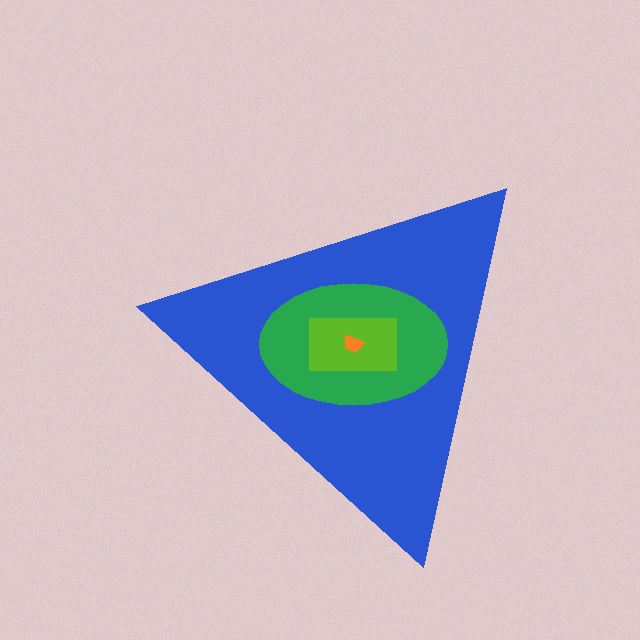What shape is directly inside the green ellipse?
The lime rectangle.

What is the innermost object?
The orange trapezoid.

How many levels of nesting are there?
4.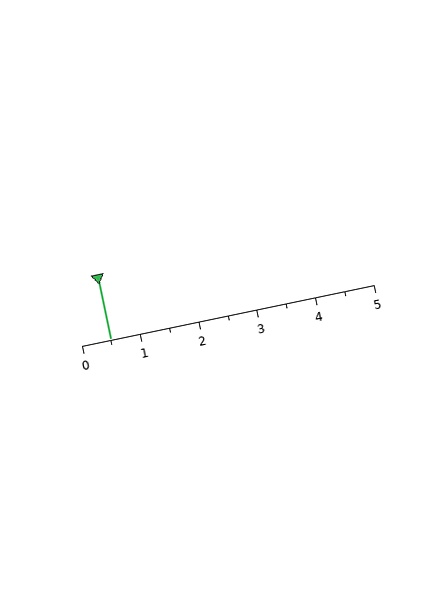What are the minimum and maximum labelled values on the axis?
The axis runs from 0 to 5.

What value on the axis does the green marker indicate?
The marker indicates approximately 0.5.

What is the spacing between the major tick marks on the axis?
The major ticks are spaced 1 apart.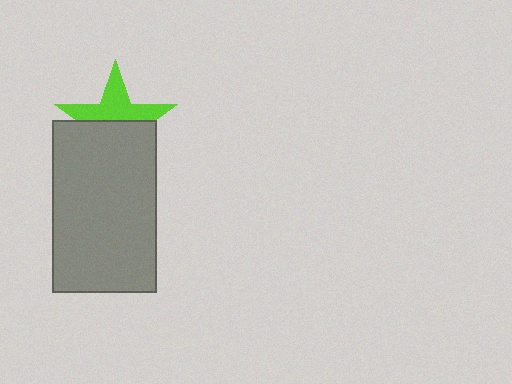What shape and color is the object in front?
The object in front is a gray rectangle.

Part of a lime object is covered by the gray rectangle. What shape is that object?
It is a star.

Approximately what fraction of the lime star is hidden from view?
Roughly 53% of the lime star is hidden behind the gray rectangle.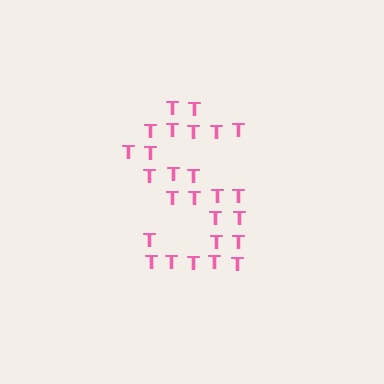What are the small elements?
The small elements are letter T's.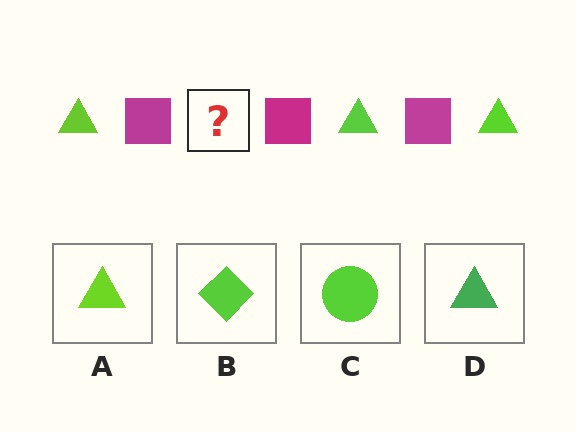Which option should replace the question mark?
Option A.